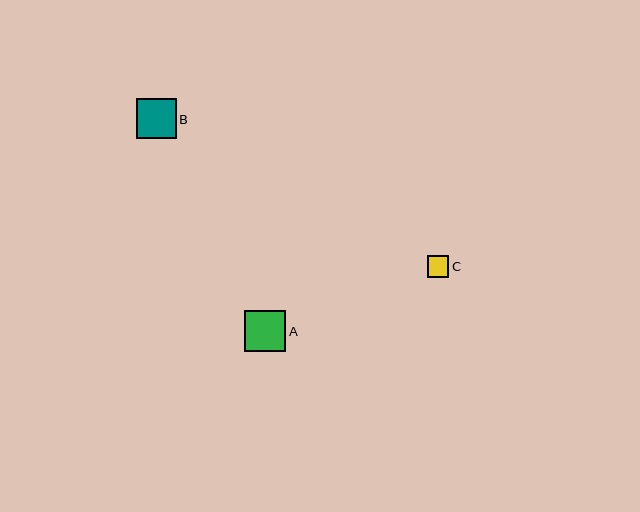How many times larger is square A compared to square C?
Square A is approximately 1.9 times the size of square C.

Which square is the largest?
Square A is the largest with a size of approximately 42 pixels.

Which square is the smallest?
Square C is the smallest with a size of approximately 22 pixels.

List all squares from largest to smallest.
From largest to smallest: A, B, C.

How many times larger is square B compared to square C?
Square B is approximately 1.8 times the size of square C.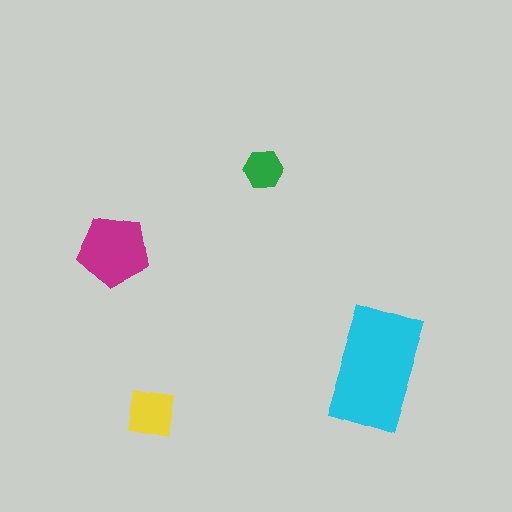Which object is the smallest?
The green hexagon.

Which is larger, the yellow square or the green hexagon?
The yellow square.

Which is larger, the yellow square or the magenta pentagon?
The magenta pentagon.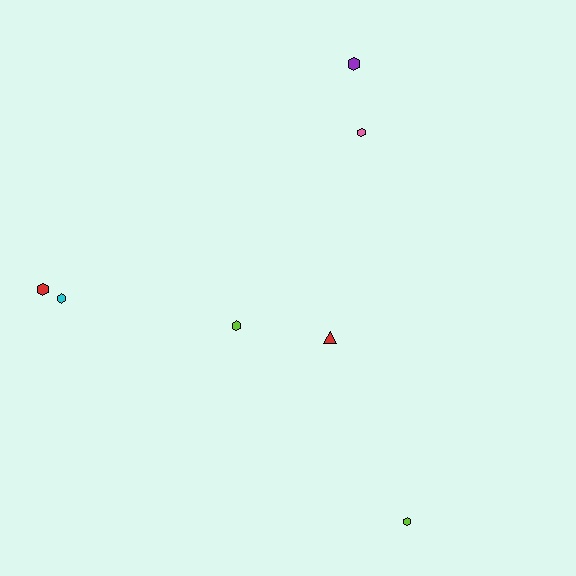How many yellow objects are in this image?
There are no yellow objects.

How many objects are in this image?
There are 7 objects.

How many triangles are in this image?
There is 1 triangle.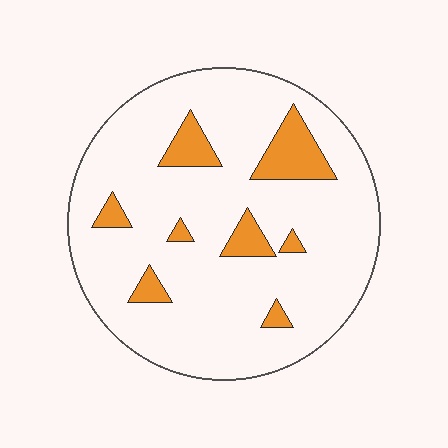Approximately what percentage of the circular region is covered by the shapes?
Approximately 15%.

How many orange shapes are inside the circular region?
8.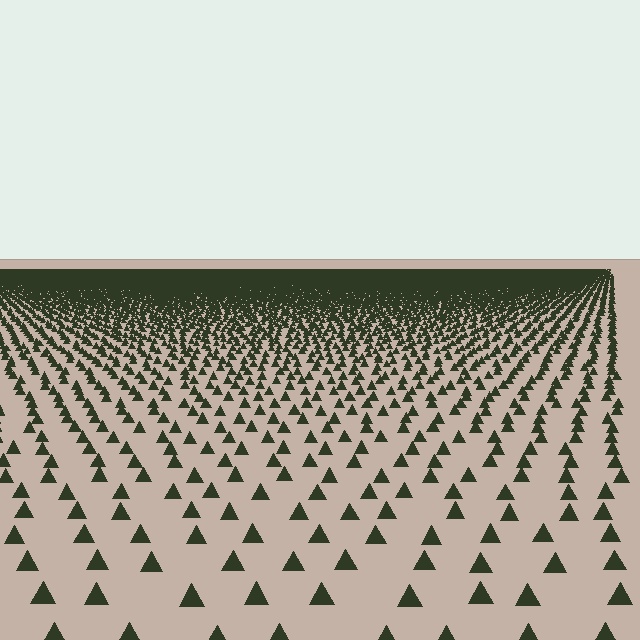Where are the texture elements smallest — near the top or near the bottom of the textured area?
Near the top.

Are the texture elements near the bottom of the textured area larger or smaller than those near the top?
Larger. Near the bottom, elements are closer to the viewer and appear at a bigger on-screen size.